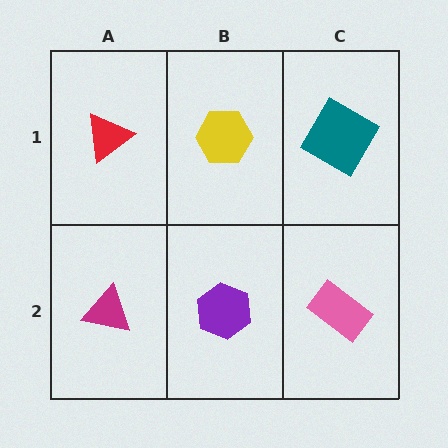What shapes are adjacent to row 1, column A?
A magenta triangle (row 2, column A), a yellow hexagon (row 1, column B).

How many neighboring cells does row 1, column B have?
3.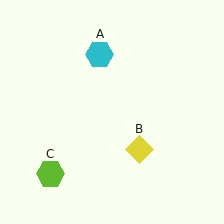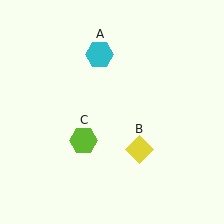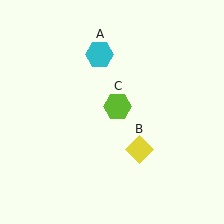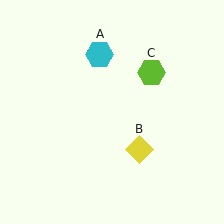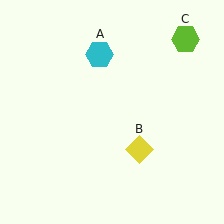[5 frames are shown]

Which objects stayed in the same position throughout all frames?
Cyan hexagon (object A) and yellow diamond (object B) remained stationary.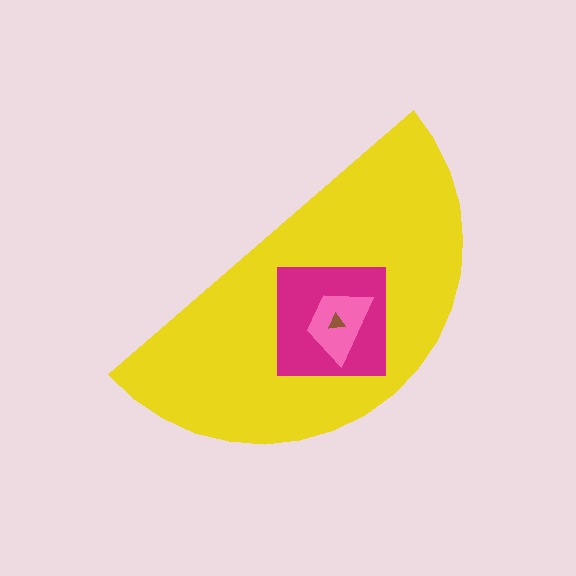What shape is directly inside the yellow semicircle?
The magenta square.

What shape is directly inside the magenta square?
The pink trapezoid.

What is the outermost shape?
The yellow semicircle.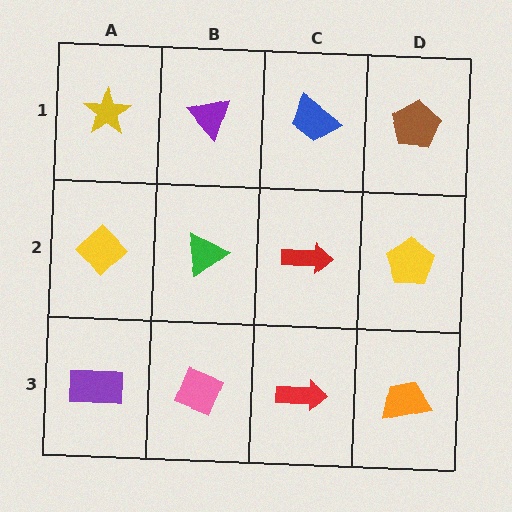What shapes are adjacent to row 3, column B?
A green triangle (row 2, column B), a purple rectangle (row 3, column A), a red arrow (row 3, column C).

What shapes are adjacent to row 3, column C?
A red arrow (row 2, column C), a pink diamond (row 3, column B), an orange trapezoid (row 3, column D).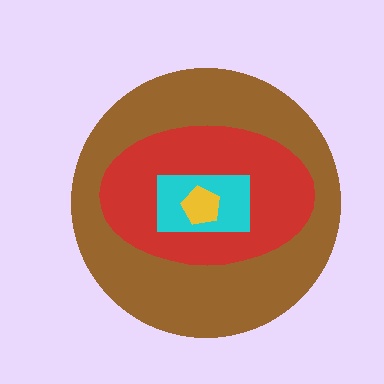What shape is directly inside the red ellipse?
The cyan rectangle.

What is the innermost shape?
The yellow pentagon.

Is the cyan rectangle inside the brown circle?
Yes.